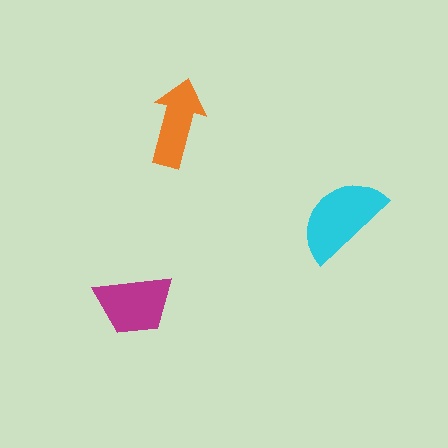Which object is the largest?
The cyan semicircle.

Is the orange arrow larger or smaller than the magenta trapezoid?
Smaller.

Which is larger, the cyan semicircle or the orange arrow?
The cyan semicircle.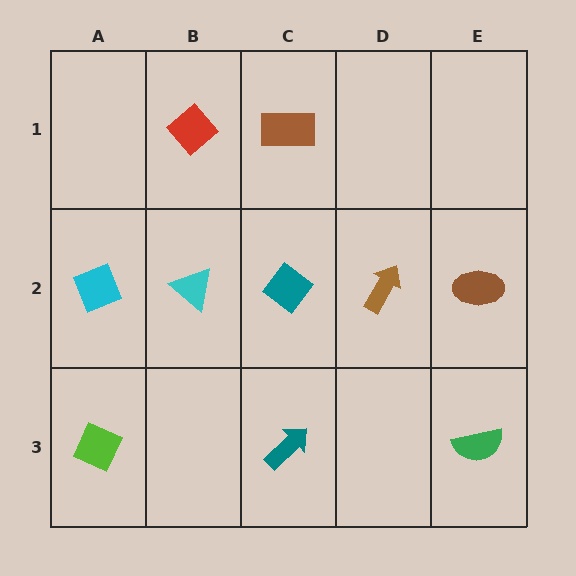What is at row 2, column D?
A brown arrow.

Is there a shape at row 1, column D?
No, that cell is empty.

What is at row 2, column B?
A cyan triangle.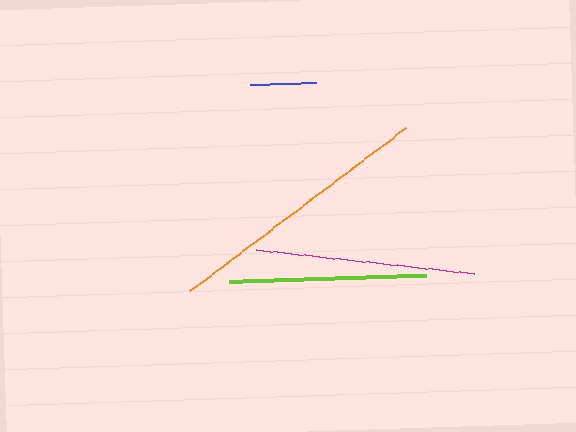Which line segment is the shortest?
The blue line is the shortest at approximately 66 pixels.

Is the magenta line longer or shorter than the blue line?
The magenta line is longer than the blue line.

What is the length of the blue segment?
The blue segment is approximately 66 pixels long.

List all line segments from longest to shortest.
From longest to shortest: orange, magenta, lime, blue.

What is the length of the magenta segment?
The magenta segment is approximately 219 pixels long.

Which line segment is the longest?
The orange line is the longest at approximately 270 pixels.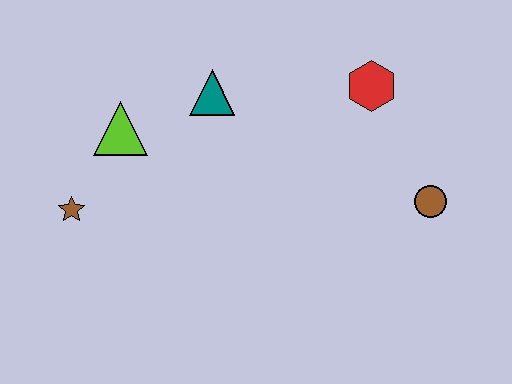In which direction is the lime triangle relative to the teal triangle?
The lime triangle is to the left of the teal triangle.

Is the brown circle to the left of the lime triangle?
No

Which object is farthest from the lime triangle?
The brown circle is farthest from the lime triangle.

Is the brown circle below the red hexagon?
Yes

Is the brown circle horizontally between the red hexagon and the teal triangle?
No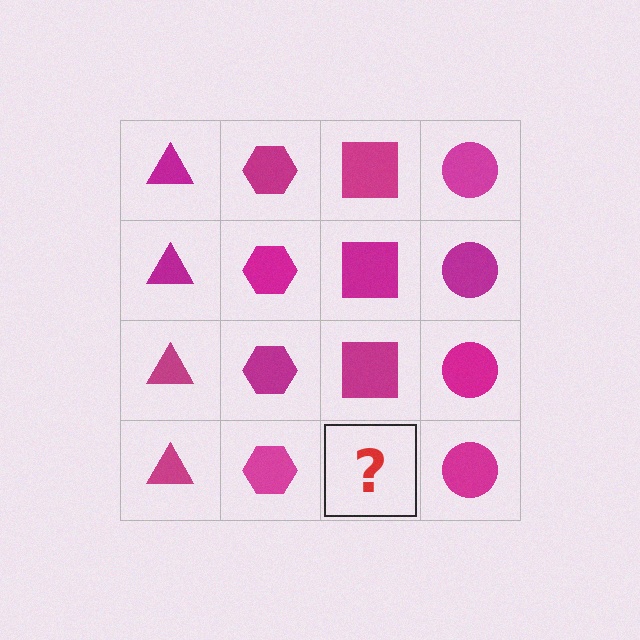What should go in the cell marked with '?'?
The missing cell should contain a magenta square.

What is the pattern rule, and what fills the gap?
The rule is that each column has a consistent shape. The gap should be filled with a magenta square.